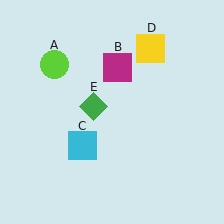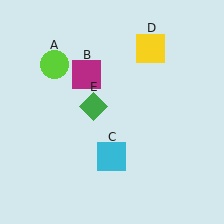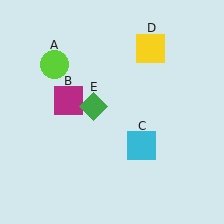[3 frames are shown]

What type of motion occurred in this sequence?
The magenta square (object B), cyan square (object C) rotated counterclockwise around the center of the scene.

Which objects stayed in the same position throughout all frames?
Lime circle (object A) and yellow square (object D) and green diamond (object E) remained stationary.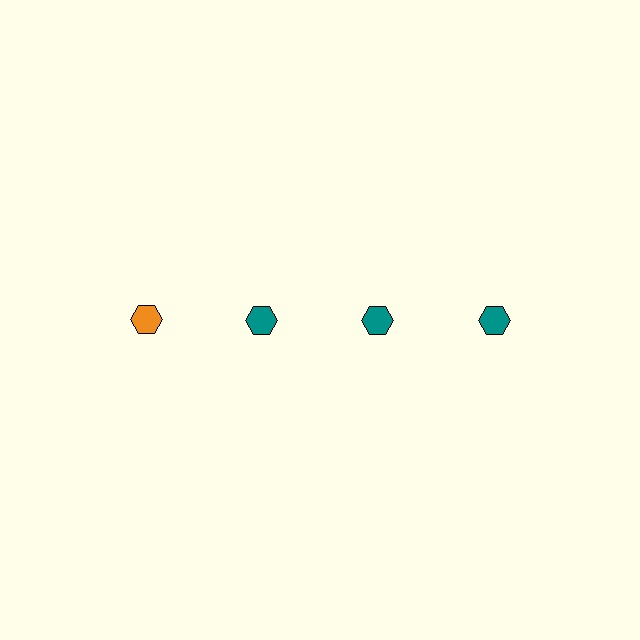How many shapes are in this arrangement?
There are 4 shapes arranged in a grid pattern.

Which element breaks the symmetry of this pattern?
The orange hexagon in the top row, leftmost column breaks the symmetry. All other shapes are teal hexagons.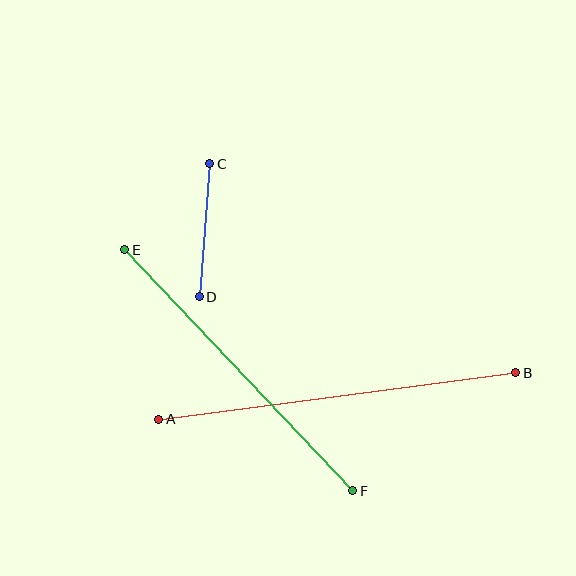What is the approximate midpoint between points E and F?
The midpoint is at approximately (239, 370) pixels.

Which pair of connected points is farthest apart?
Points A and B are farthest apart.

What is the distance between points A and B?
The distance is approximately 360 pixels.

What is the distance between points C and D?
The distance is approximately 133 pixels.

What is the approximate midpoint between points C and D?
The midpoint is at approximately (205, 230) pixels.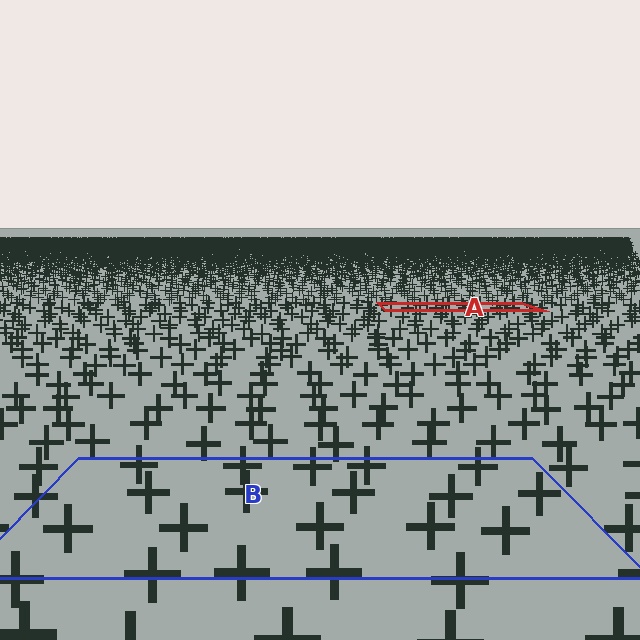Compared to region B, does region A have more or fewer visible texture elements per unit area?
Region A has more texture elements per unit area — they are packed more densely because it is farther away.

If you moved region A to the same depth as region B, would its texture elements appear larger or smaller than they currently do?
They would appear larger. At a closer depth, the same texture elements are projected at a bigger on-screen size.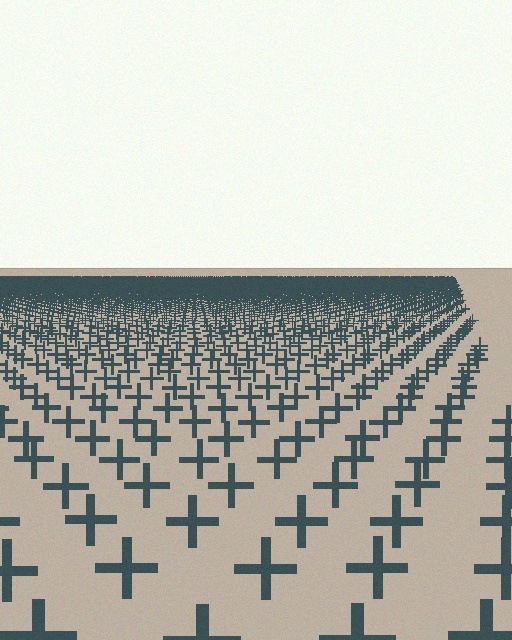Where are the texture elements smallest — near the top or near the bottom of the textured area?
Near the top.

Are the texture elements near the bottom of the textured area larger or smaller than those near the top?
Larger. Near the bottom, elements are closer to the viewer and appear at a bigger on-screen size.